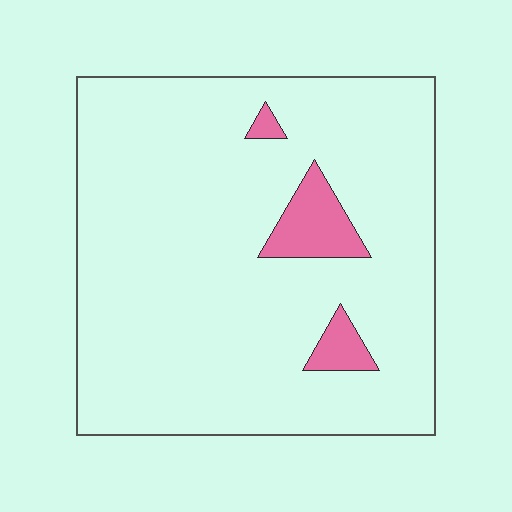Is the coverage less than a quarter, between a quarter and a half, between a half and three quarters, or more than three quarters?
Less than a quarter.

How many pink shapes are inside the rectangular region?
3.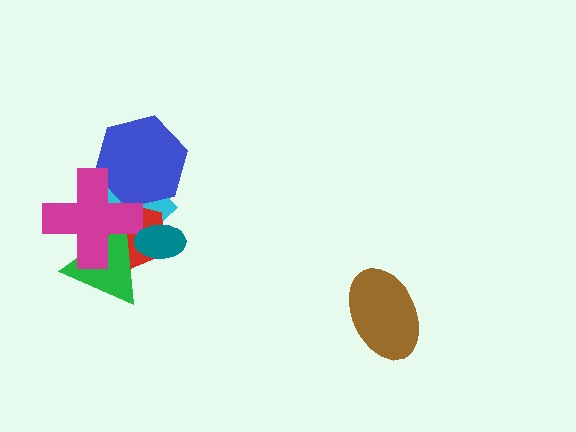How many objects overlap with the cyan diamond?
5 objects overlap with the cyan diamond.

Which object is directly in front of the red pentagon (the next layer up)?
The green triangle is directly in front of the red pentagon.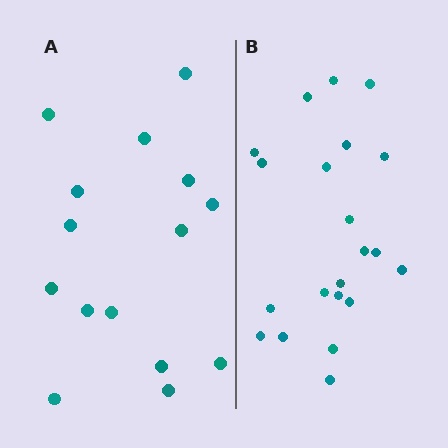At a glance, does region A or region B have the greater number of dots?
Region B (the right region) has more dots.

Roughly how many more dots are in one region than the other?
Region B has about 6 more dots than region A.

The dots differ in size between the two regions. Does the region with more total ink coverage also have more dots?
No. Region A has more total ink coverage because its dots are larger, but region B actually contains more individual dots. Total area can be misleading — the number of items is what matters here.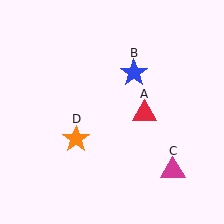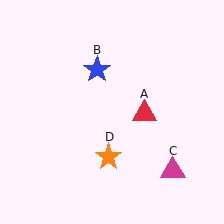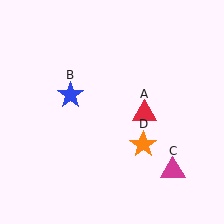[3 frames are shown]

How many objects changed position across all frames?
2 objects changed position: blue star (object B), orange star (object D).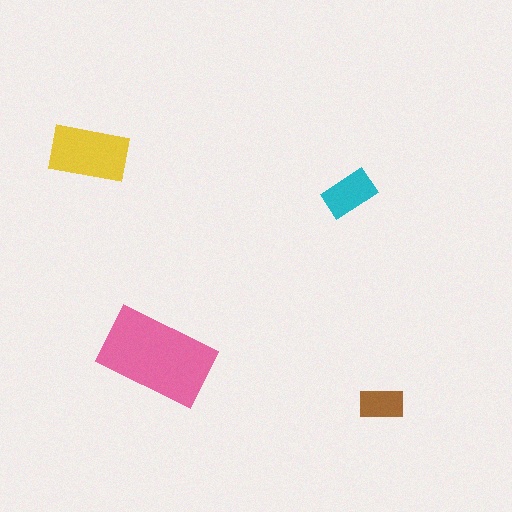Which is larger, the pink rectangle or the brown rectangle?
The pink one.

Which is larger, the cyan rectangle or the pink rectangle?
The pink one.